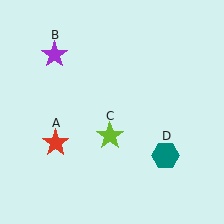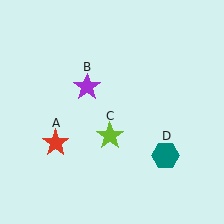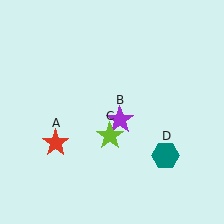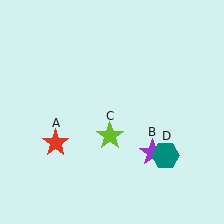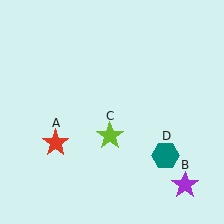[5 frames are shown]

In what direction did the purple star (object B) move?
The purple star (object B) moved down and to the right.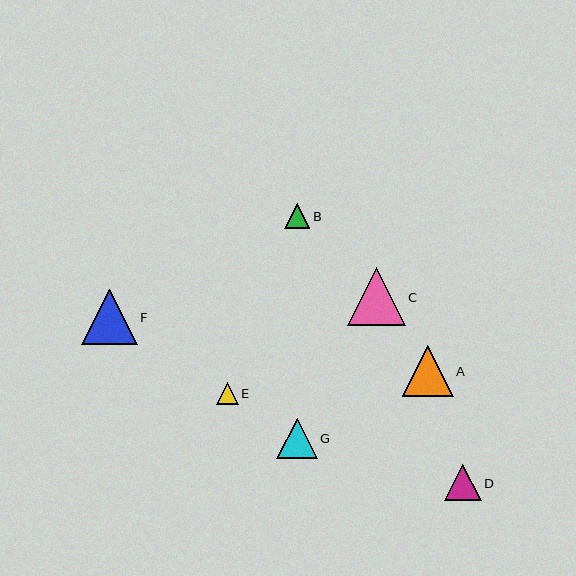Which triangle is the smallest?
Triangle E is the smallest with a size of approximately 22 pixels.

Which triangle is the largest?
Triangle C is the largest with a size of approximately 58 pixels.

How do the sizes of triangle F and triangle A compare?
Triangle F and triangle A are approximately the same size.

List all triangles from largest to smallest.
From largest to smallest: C, F, A, G, D, B, E.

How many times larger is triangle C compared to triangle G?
Triangle C is approximately 1.4 times the size of triangle G.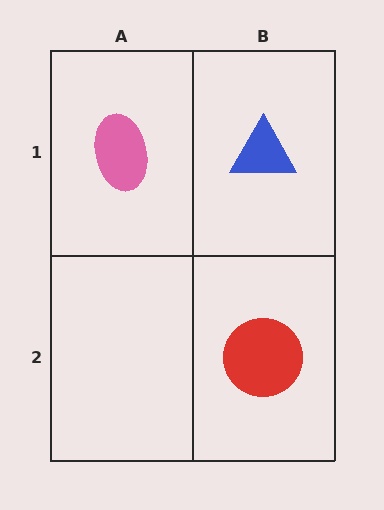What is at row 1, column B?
A blue triangle.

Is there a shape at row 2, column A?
No, that cell is empty.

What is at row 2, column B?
A red circle.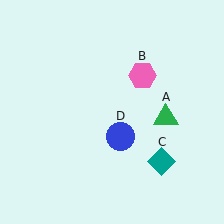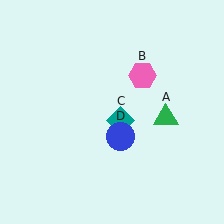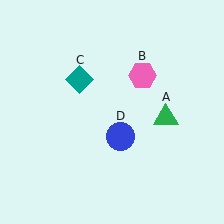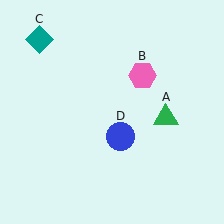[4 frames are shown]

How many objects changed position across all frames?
1 object changed position: teal diamond (object C).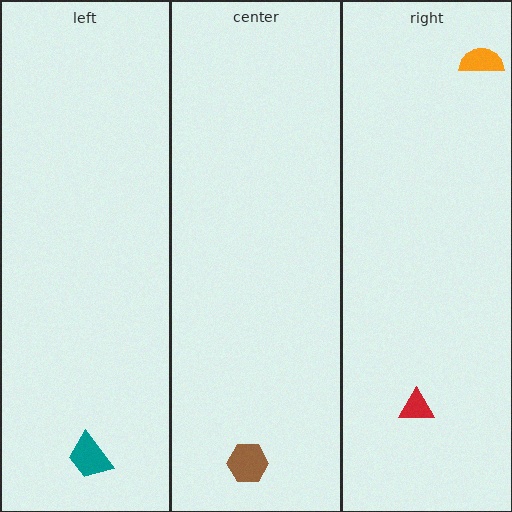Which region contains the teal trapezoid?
The left region.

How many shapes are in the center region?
1.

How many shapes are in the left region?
1.